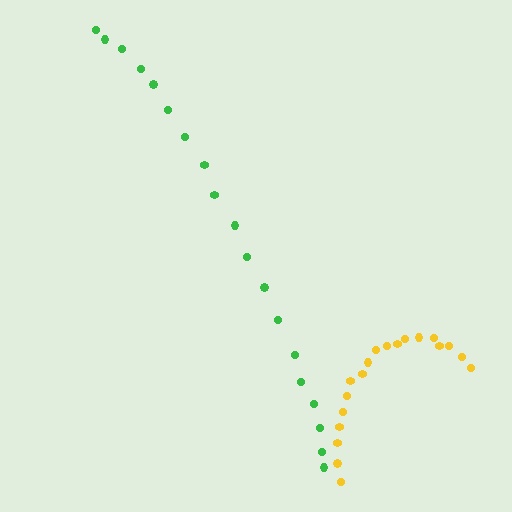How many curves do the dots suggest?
There are 2 distinct paths.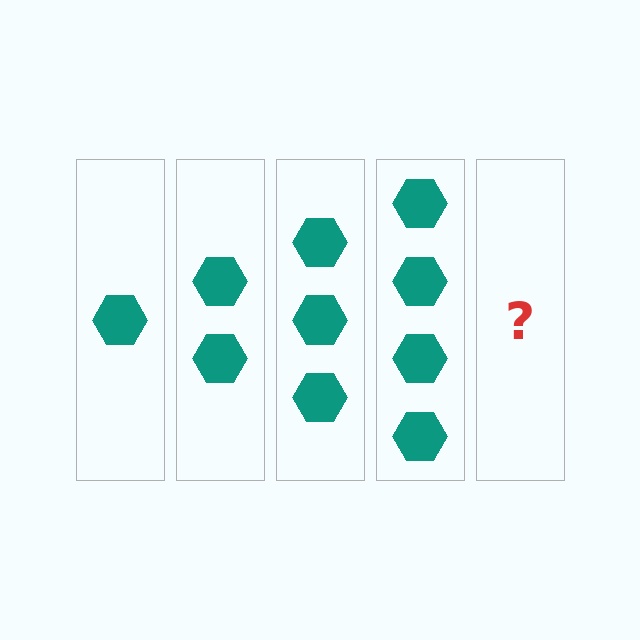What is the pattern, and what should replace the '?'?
The pattern is that each step adds one more hexagon. The '?' should be 5 hexagons.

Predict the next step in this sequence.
The next step is 5 hexagons.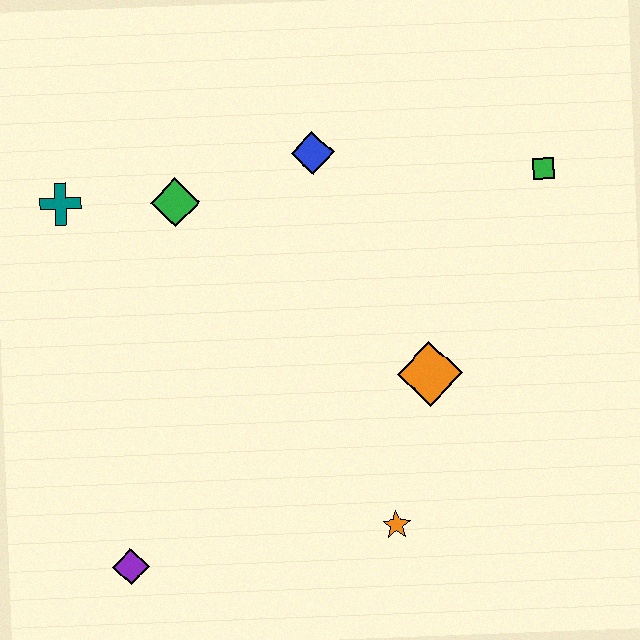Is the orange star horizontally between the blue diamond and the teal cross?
No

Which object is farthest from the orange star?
The teal cross is farthest from the orange star.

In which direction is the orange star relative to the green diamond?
The orange star is below the green diamond.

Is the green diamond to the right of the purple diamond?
Yes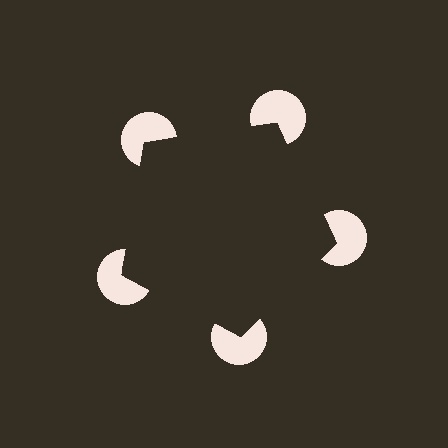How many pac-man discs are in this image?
There are 5 — one at each vertex of the illusory pentagon.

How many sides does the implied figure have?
5 sides.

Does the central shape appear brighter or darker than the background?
It typically appears slightly darker than the background, even though no actual brightness change is drawn.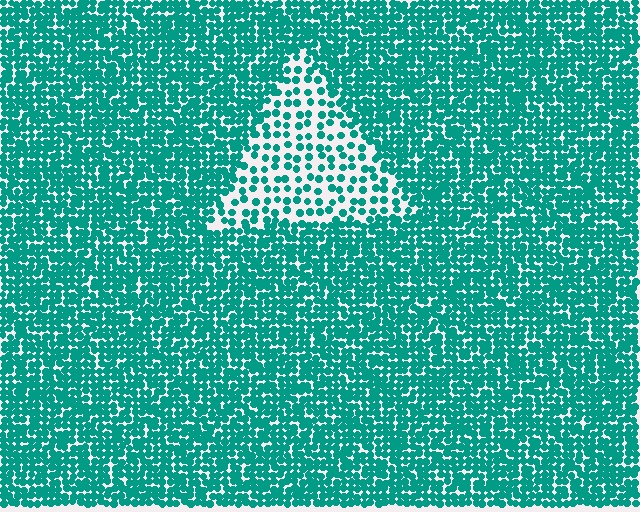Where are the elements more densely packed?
The elements are more densely packed outside the triangle boundary.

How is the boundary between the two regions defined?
The boundary is defined by a change in element density (approximately 2.4x ratio). All elements are the same color, size, and shape.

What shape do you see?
I see a triangle.